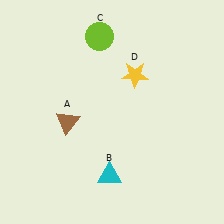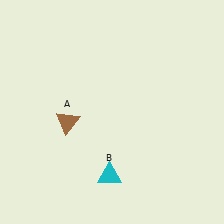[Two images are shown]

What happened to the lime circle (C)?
The lime circle (C) was removed in Image 2. It was in the top-left area of Image 1.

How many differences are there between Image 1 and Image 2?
There are 2 differences between the two images.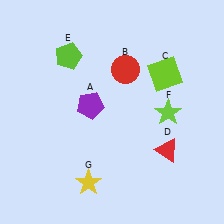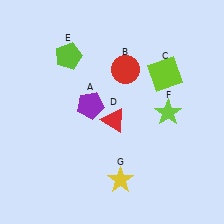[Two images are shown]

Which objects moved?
The objects that moved are: the red triangle (D), the yellow star (G).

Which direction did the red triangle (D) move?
The red triangle (D) moved left.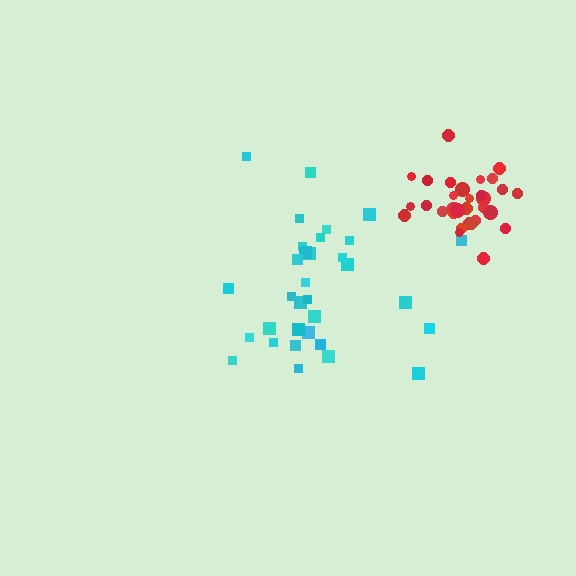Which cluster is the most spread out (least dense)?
Cyan.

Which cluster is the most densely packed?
Red.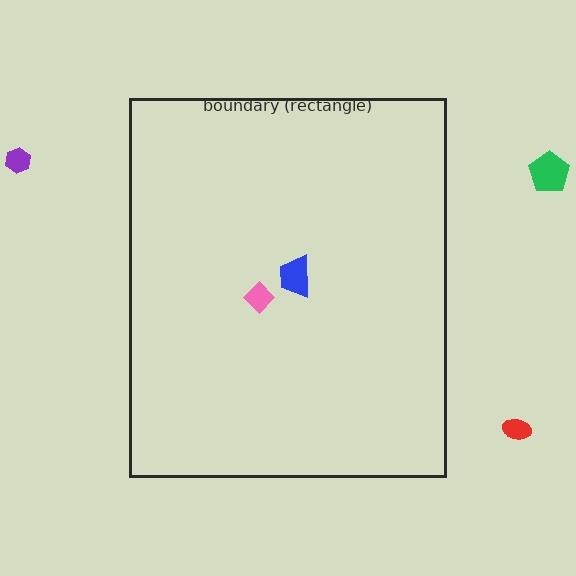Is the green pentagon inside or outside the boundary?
Outside.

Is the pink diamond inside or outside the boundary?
Inside.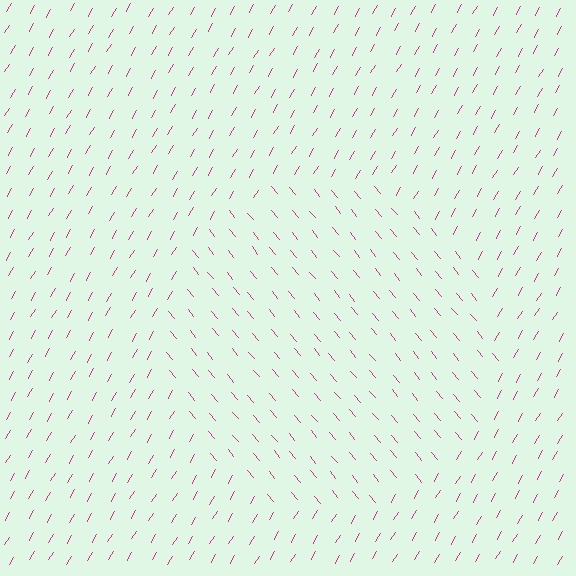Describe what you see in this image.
The image is filled with small magenta line segments. A circle region in the image has lines oriented differently from the surrounding lines, creating a visible texture boundary.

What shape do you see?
I see a circle.